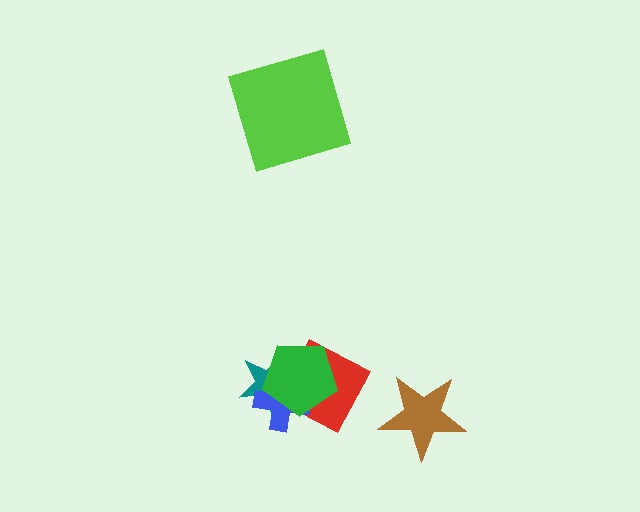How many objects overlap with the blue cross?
3 objects overlap with the blue cross.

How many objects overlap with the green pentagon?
3 objects overlap with the green pentagon.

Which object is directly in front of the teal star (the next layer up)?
The red diamond is directly in front of the teal star.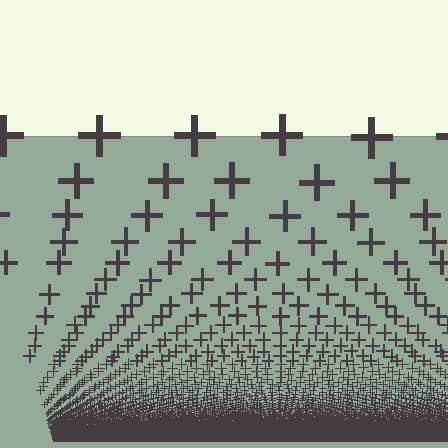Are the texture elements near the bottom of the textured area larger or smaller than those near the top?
Smaller. The gradient is inverted — elements near the bottom are smaller and denser.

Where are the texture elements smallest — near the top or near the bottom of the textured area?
Near the bottom.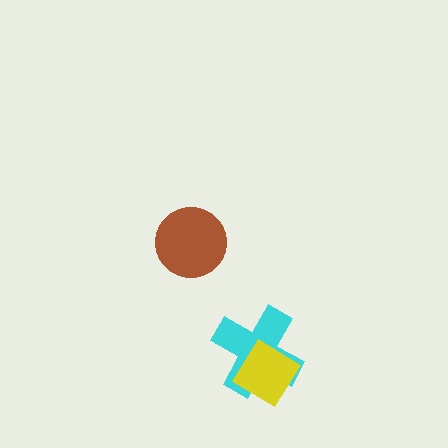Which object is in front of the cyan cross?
The yellow diamond is in front of the cyan cross.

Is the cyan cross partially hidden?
Yes, it is partially covered by another shape.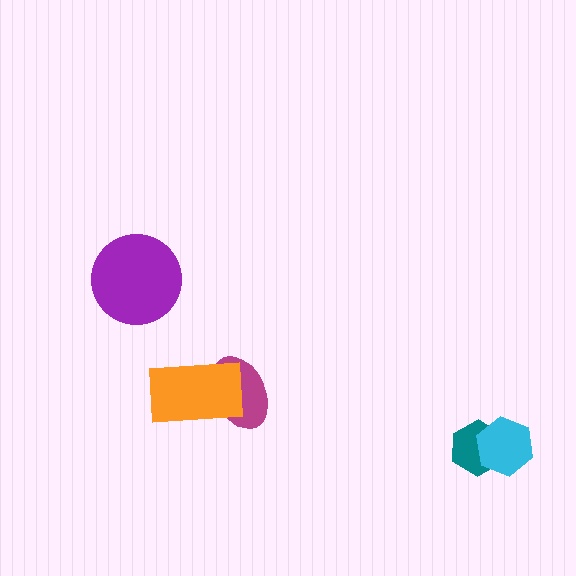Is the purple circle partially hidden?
No, no other shape covers it.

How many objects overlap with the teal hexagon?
1 object overlaps with the teal hexagon.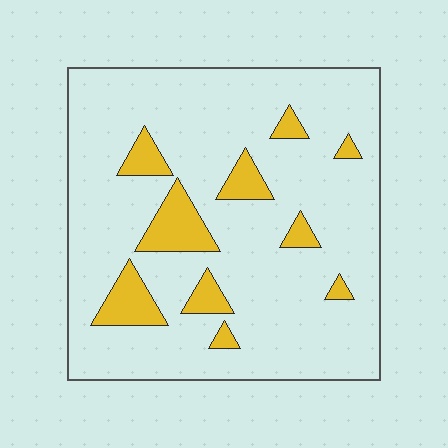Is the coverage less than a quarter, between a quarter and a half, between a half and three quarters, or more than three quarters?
Less than a quarter.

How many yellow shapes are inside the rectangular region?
10.